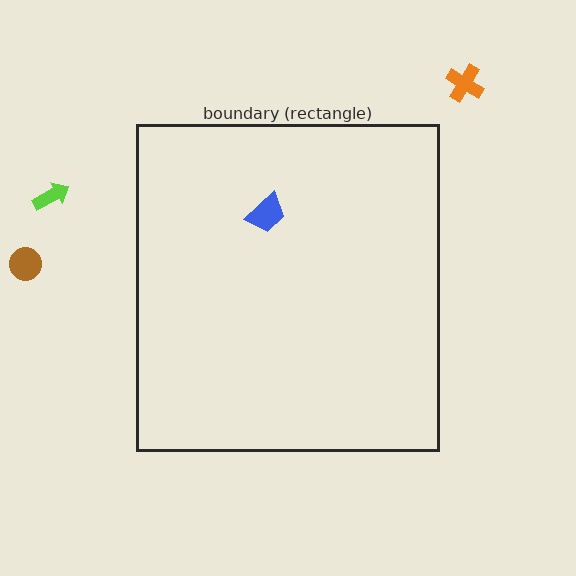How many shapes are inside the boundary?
1 inside, 3 outside.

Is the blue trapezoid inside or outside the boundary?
Inside.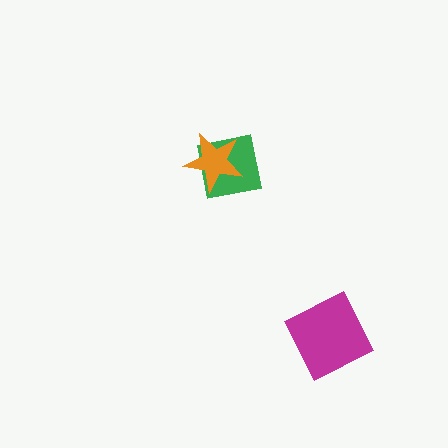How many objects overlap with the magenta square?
0 objects overlap with the magenta square.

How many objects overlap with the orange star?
1 object overlaps with the orange star.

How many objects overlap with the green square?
1 object overlaps with the green square.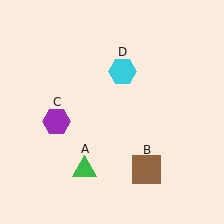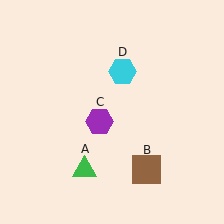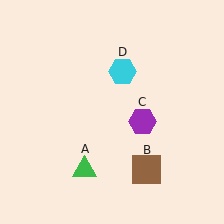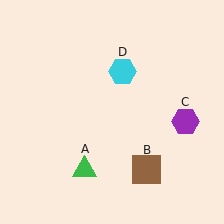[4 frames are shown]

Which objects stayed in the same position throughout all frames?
Green triangle (object A) and brown square (object B) and cyan hexagon (object D) remained stationary.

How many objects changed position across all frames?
1 object changed position: purple hexagon (object C).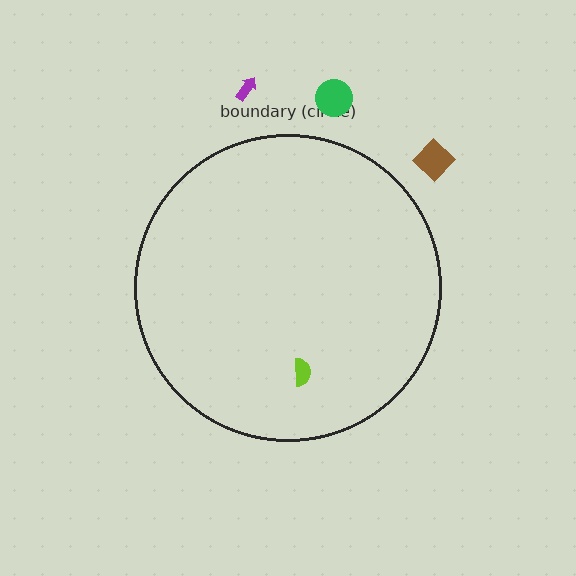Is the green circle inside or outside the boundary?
Outside.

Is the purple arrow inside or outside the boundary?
Outside.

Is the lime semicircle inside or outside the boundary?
Inside.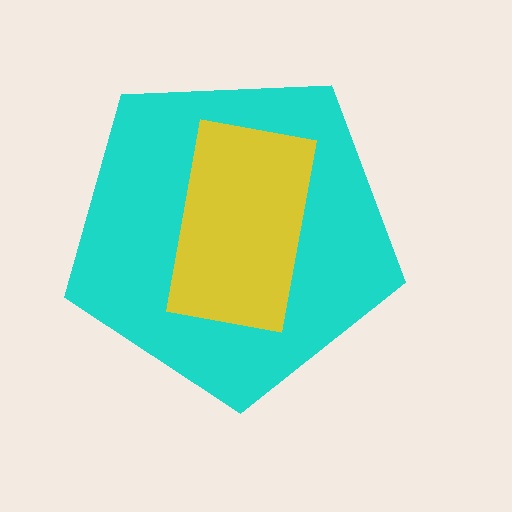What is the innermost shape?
The yellow rectangle.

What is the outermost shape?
The cyan pentagon.